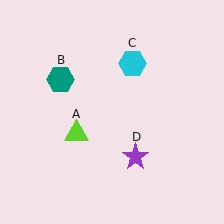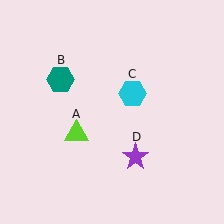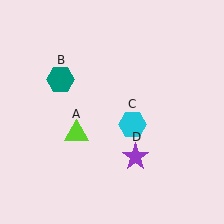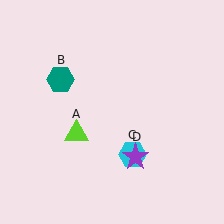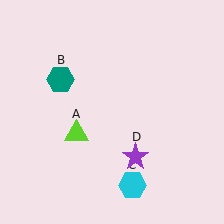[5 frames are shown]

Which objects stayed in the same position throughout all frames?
Lime triangle (object A) and teal hexagon (object B) and purple star (object D) remained stationary.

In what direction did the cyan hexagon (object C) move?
The cyan hexagon (object C) moved down.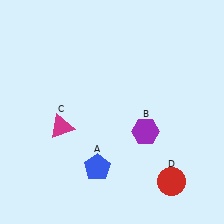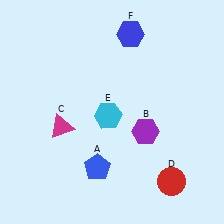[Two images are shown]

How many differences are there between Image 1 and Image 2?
There are 2 differences between the two images.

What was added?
A cyan hexagon (E), a blue hexagon (F) were added in Image 2.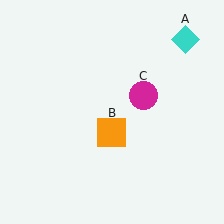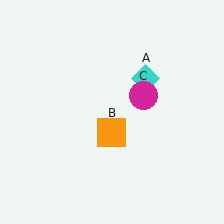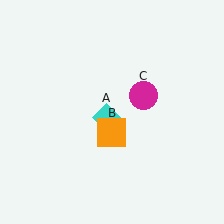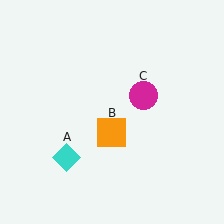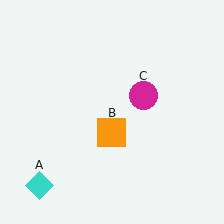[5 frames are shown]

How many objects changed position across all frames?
1 object changed position: cyan diamond (object A).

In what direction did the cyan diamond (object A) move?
The cyan diamond (object A) moved down and to the left.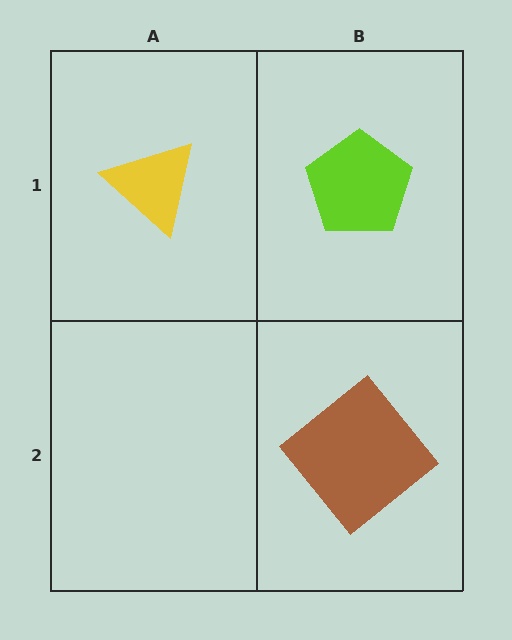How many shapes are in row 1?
2 shapes.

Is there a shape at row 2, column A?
No, that cell is empty.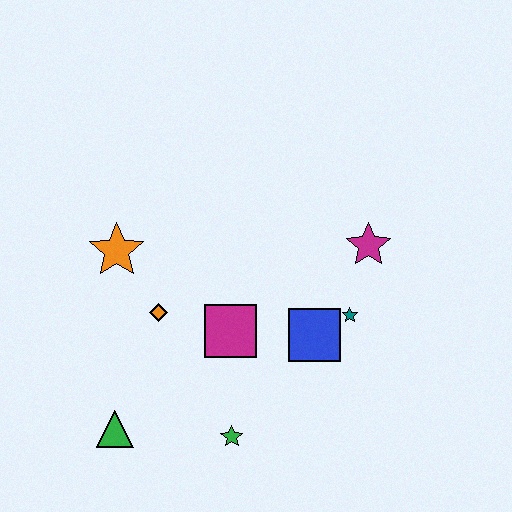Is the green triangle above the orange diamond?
No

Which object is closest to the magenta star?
The teal star is closest to the magenta star.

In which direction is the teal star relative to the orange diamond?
The teal star is to the right of the orange diamond.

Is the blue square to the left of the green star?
No